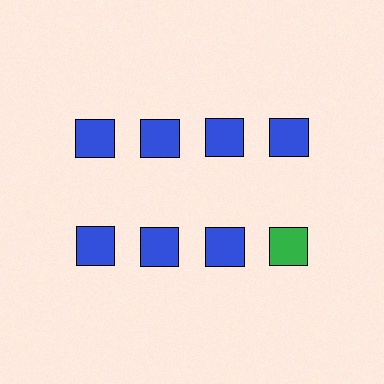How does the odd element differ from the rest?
It has a different color: green instead of blue.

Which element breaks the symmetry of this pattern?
The green square in the second row, second from right column breaks the symmetry. All other shapes are blue squares.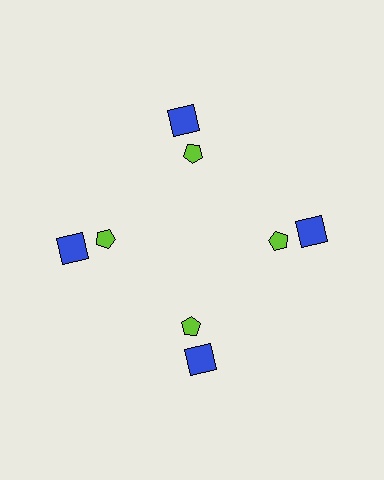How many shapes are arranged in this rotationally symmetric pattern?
There are 8 shapes, arranged in 4 groups of 2.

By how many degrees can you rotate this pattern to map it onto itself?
The pattern maps onto itself every 90 degrees of rotation.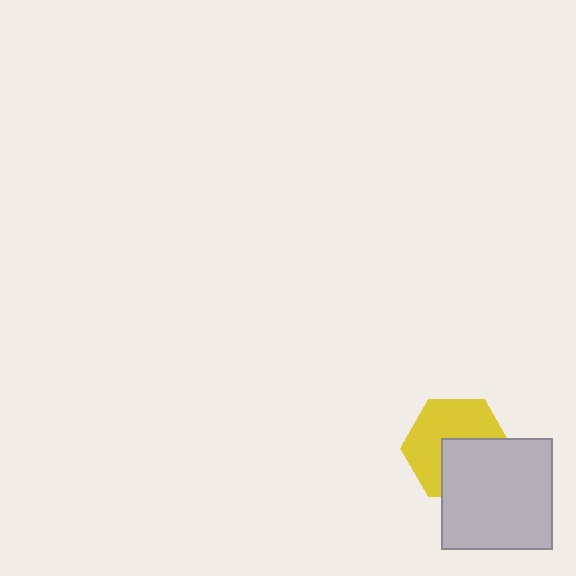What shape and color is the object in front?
The object in front is a light gray square.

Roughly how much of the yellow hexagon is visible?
About half of it is visible (roughly 57%).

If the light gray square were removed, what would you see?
You would see the complete yellow hexagon.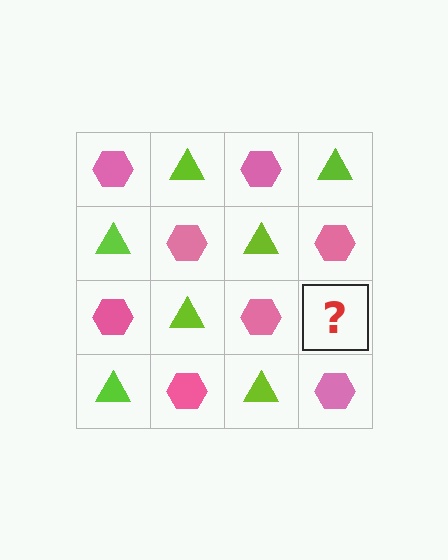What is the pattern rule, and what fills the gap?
The rule is that it alternates pink hexagon and lime triangle in a checkerboard pattern. The gap should be filled with a lime triangle.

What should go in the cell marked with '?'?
The missing cell should contain a lime triangle.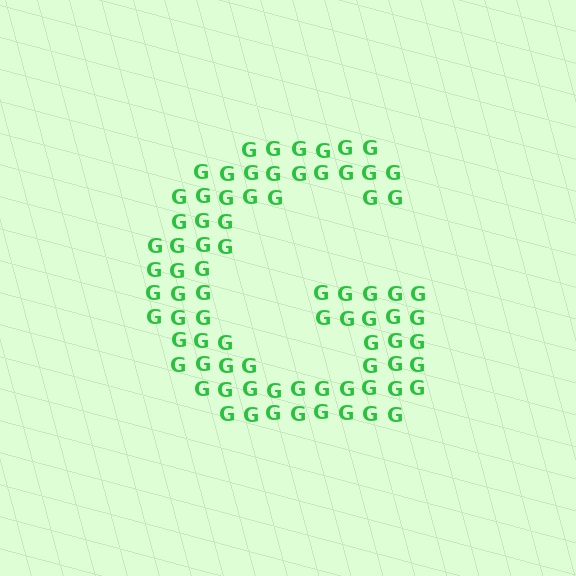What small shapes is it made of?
It is made of small letter G's.